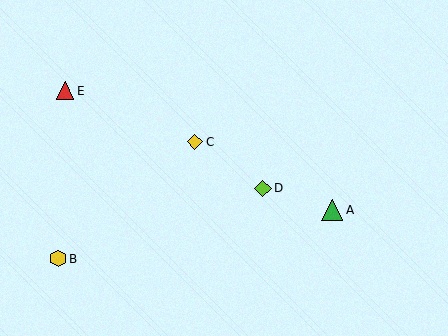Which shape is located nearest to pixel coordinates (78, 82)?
The red triangle (labeled E) at (65, 91) is nearest to that location.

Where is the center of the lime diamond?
The center of the lime diamond is at (263, 188).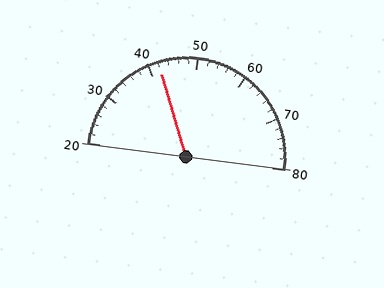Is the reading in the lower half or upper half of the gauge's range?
The reading is in the lower half of the range (20 to 80).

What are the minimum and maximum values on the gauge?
The gauge ranges from 20 to 80.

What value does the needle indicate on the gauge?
The needle indicates approximately 42.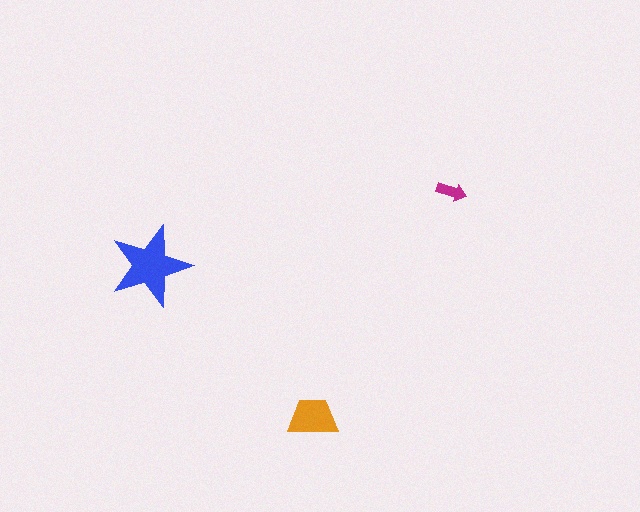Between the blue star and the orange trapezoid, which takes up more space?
The blue star.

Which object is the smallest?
The magenta arrow.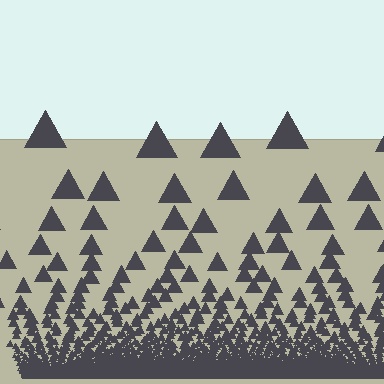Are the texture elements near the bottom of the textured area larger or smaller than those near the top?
Smaller. The gradient is inverted — elements near the bottom are smaller and denser.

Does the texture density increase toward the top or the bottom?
Density increases toward the bottom.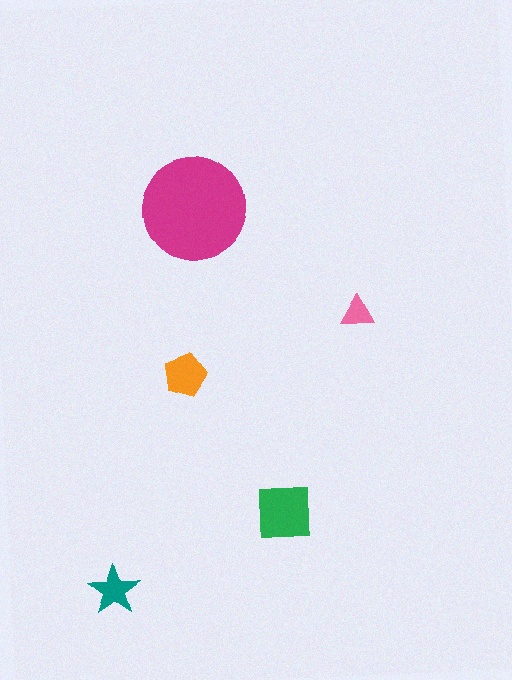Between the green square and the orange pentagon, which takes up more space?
The green square.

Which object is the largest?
The magenta circle.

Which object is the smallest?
The pink triangle.